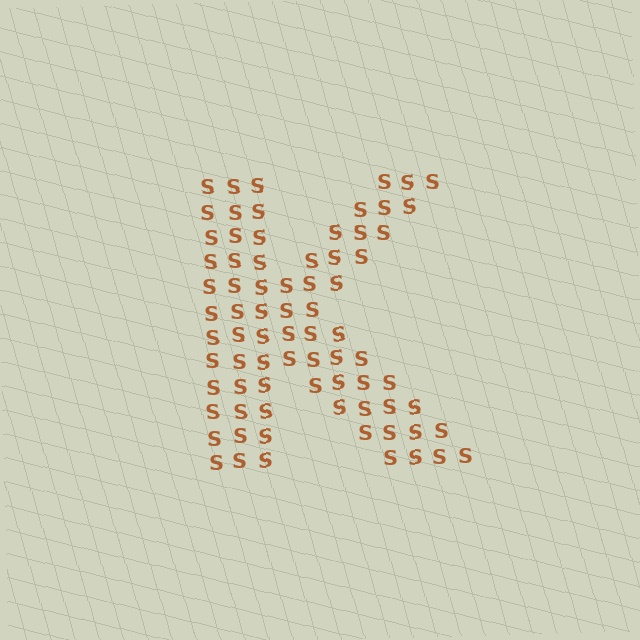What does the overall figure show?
The overall figure shows the letter K.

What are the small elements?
The small elements are letter S's.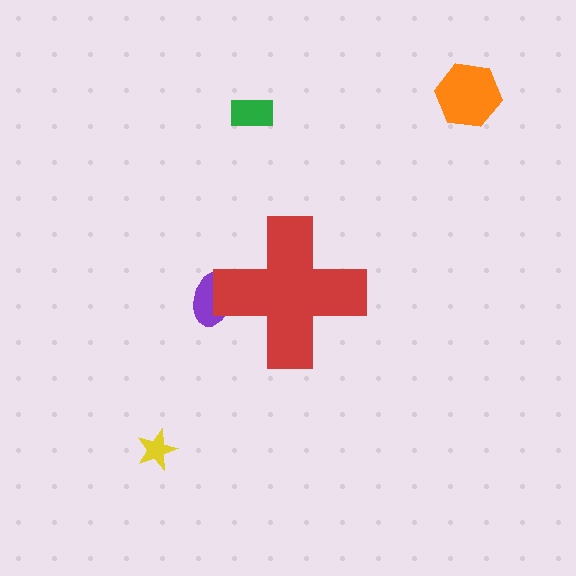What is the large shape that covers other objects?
A red cross.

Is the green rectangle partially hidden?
No, the green rectangle is fully visible.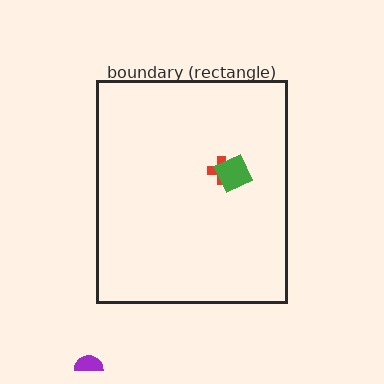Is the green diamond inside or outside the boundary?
Inside.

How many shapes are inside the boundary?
2 inside, 1 outside.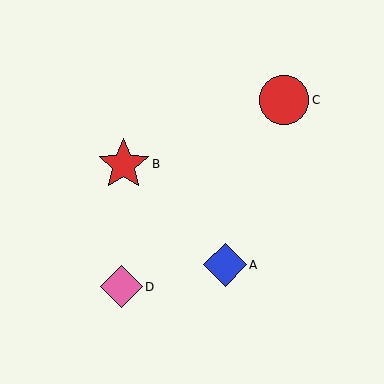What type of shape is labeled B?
Shape B is a red star.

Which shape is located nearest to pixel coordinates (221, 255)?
The blue diamond (labeled A) at (225, 265) is nearest to that location.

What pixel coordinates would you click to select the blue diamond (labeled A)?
Click at (225, 265) to select the blue diamond A.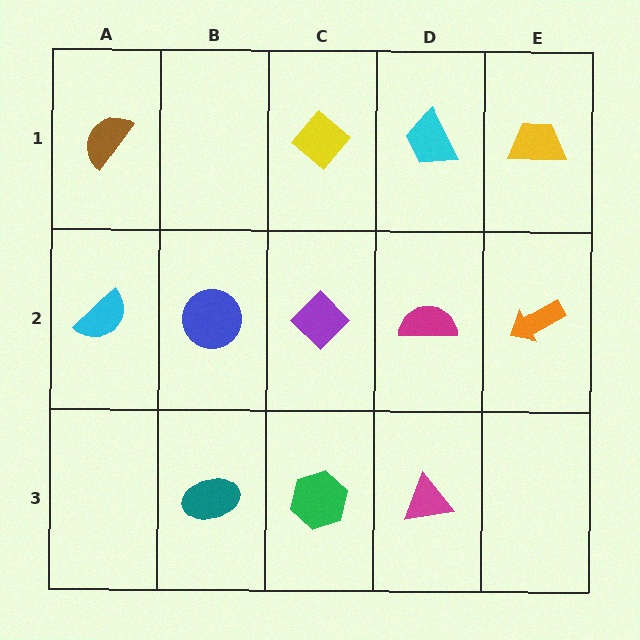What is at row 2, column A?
A cyan semicircle.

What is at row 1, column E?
A yellow trapezoid.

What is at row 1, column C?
A yellow diamond.